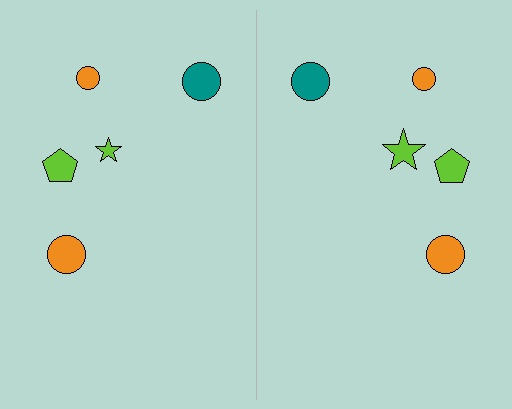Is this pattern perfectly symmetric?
No, the pattern is not perfectly symmetric. The lime star on the right side has a different size than its mirror counterpart.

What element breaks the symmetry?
The lime star on the right side has a different size than its mirror counterpart.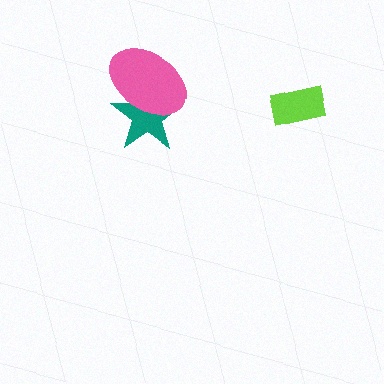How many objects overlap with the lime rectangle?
0 objects overlap with the lime rectangle.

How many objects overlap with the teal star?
1 object overlaps with the teal star.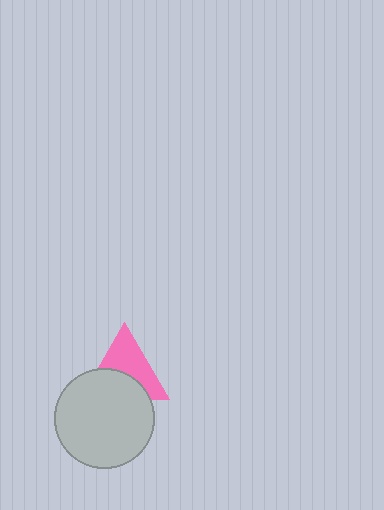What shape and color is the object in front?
The object in front is a light gray circle.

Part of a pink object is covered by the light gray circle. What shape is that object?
It is a triangle.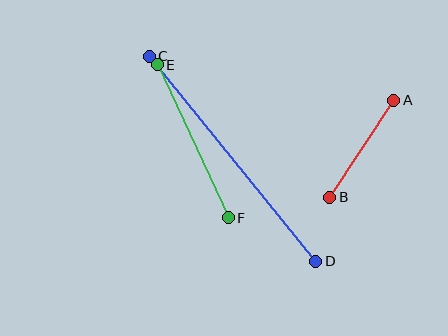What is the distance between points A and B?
The distance is approximately 116 pixels.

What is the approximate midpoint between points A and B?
The midpoint is at approximately (362, 149) pixels.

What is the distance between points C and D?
The distance is approximately 264 pixels.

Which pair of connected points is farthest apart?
Points C and D are farthest apart.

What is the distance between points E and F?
The distance is approximately 169 pixels.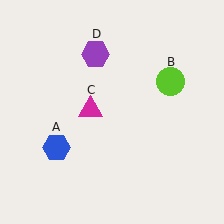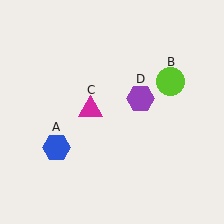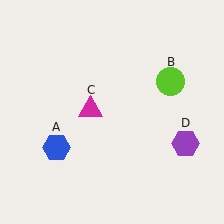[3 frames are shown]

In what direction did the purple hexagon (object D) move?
The purple hexagon (object D) moved down and to the right.